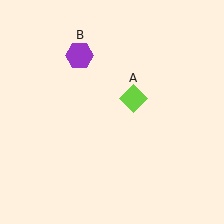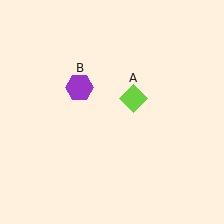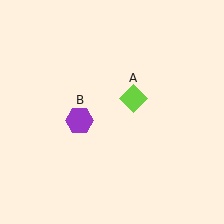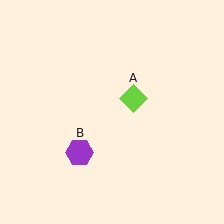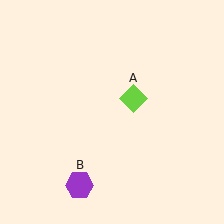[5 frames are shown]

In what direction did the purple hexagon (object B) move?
The purple hexagon (object B) moved down.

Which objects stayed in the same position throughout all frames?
Lime diamond (object A) remained stationary.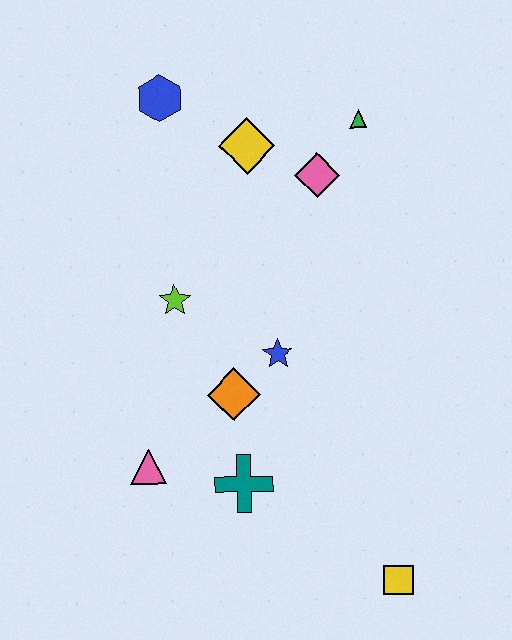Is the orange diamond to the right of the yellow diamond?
No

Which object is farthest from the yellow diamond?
The yellow square is farthest from the yellow diamond.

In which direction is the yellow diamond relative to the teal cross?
The yellow diamond is above the teal cross.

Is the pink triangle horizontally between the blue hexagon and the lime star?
No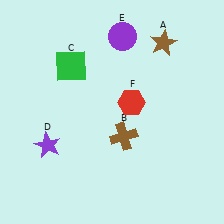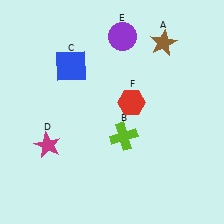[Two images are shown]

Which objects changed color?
B changed from brown to lime. C changed from green to blue. D changed from purple to magenta.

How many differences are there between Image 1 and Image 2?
There are 3 differences between the two images.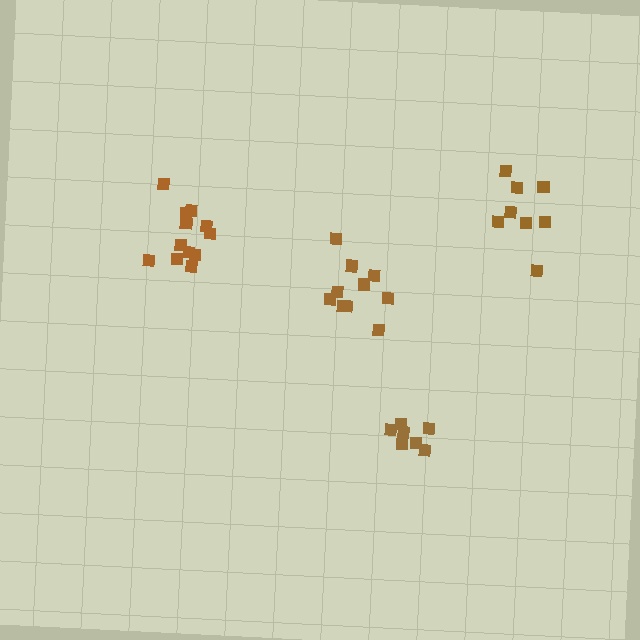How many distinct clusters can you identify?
There are 4 distinct clusters.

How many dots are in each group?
Group 1: 8 dots, Group 2: 12 dots, Group 3: 10 dots, Group 4: 7 dots (37 total).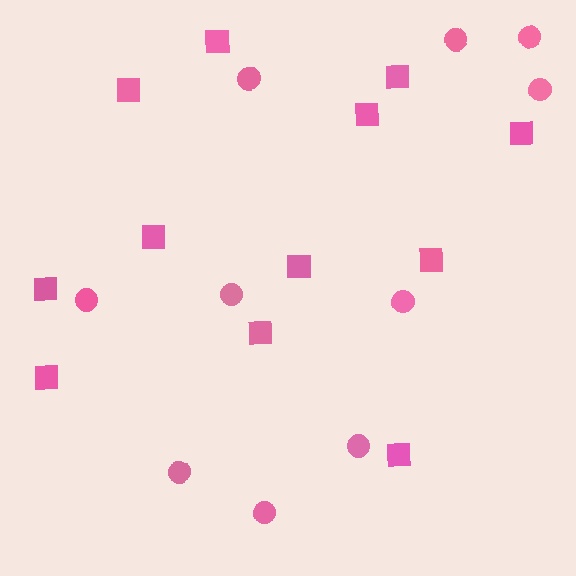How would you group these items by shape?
There are 2 groups: one group of squares (12) and one group of circles (10).